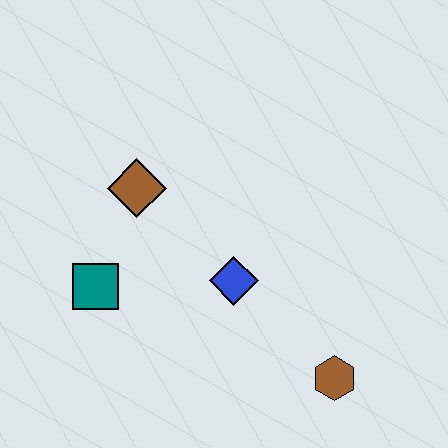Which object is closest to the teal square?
The brown diamond is closest to the teal square.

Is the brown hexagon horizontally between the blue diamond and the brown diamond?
No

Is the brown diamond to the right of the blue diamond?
No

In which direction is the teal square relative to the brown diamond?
The teal square is below the brown diamond.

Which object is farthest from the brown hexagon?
The brown diamond is farthest from the brown hexagon.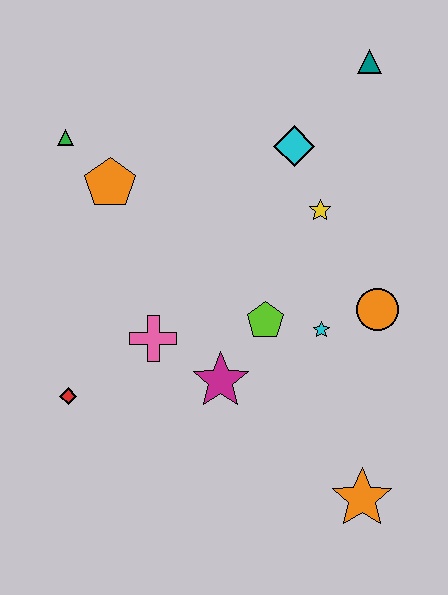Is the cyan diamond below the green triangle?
Yes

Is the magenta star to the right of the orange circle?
No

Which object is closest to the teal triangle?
The cyan diamond is closest to the teal triangle.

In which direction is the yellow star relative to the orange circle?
The yellow star is above the orange circle.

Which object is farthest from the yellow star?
The red diamond is farthest from the yellow star.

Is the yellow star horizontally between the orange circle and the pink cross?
Yes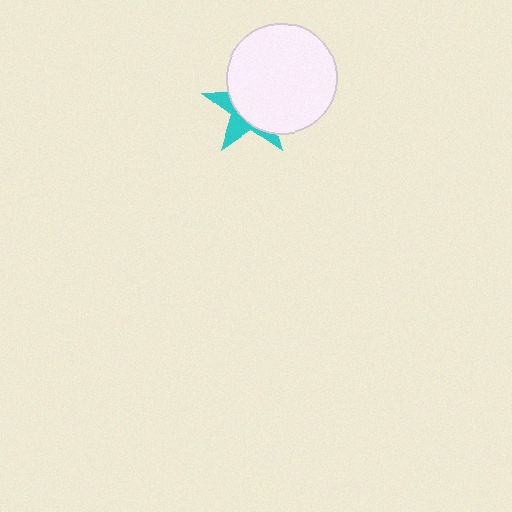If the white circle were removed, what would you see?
You would see the complete cyan star.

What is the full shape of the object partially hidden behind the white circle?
The partially hidden object is a cyan star.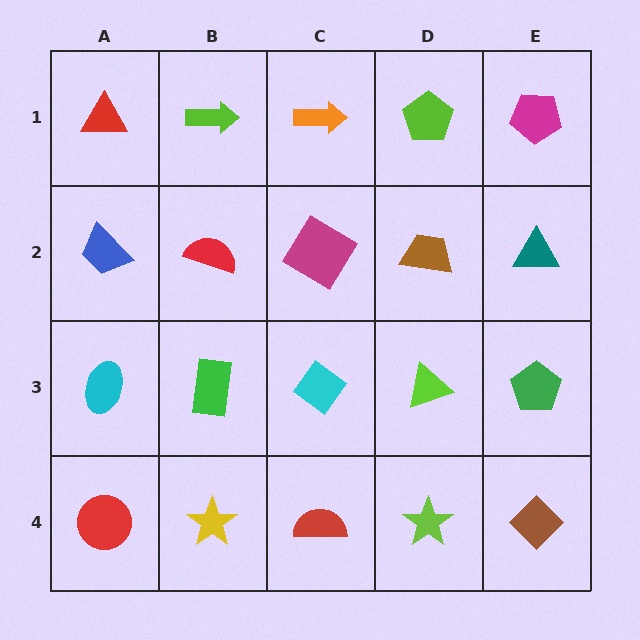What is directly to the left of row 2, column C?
A red semicircle.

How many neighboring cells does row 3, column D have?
4.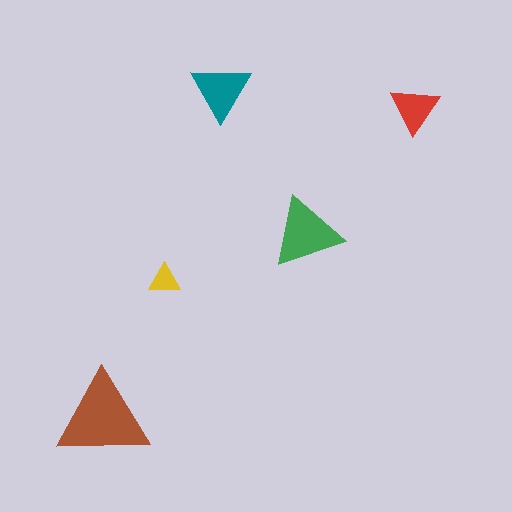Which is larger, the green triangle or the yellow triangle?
The green one.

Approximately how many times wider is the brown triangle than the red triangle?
About 2 times wider.